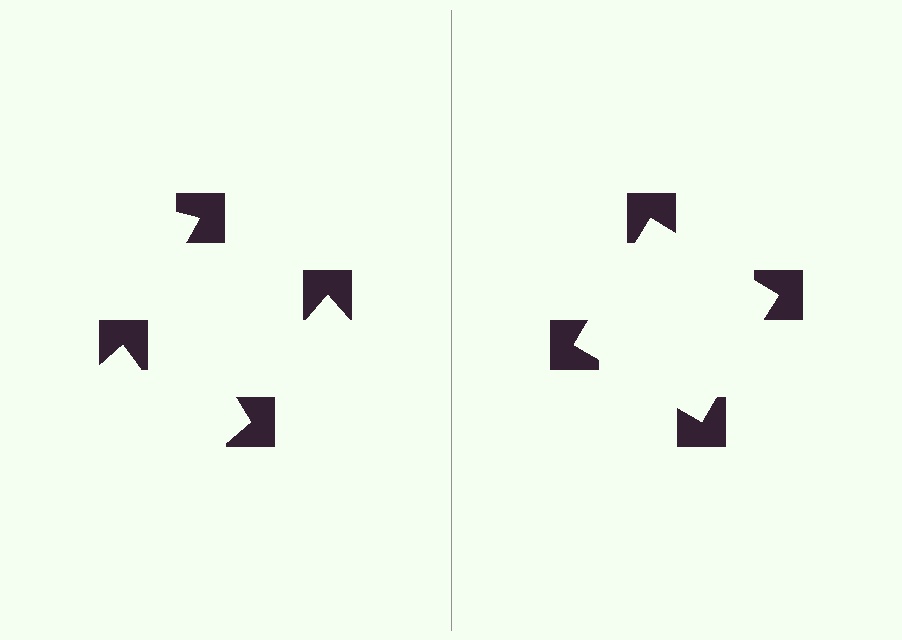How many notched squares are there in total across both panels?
8 — 4 on each side.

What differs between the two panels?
The notched squares are positioned identically on both sides; only the wedge orientations differ. On the right they align to a square; on the left they are misaligned.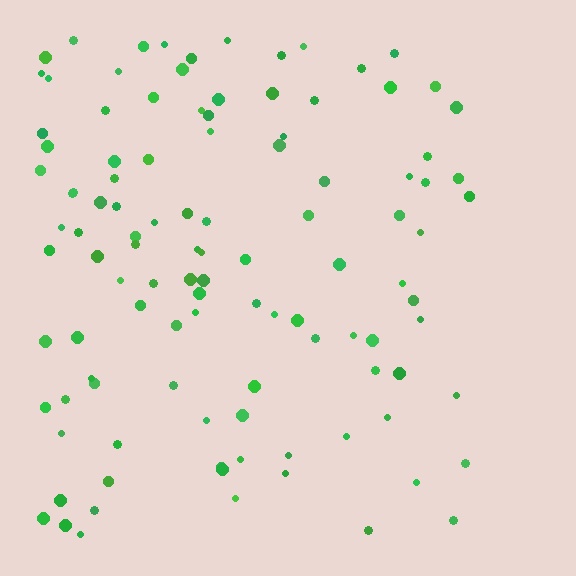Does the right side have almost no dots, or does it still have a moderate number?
Still a moderate number, just noticeably fewer than the left.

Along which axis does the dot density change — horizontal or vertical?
Horizontal.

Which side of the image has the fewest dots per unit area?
The right.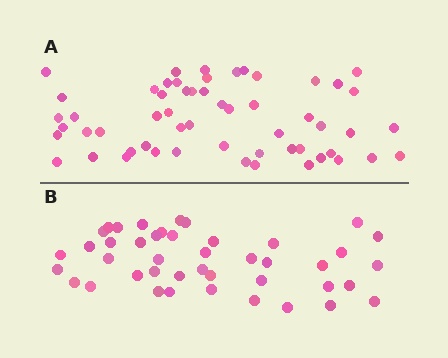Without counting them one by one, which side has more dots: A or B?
Region A (the top region) has more dots.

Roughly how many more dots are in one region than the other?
Region A has approximately 15 more dots than region B.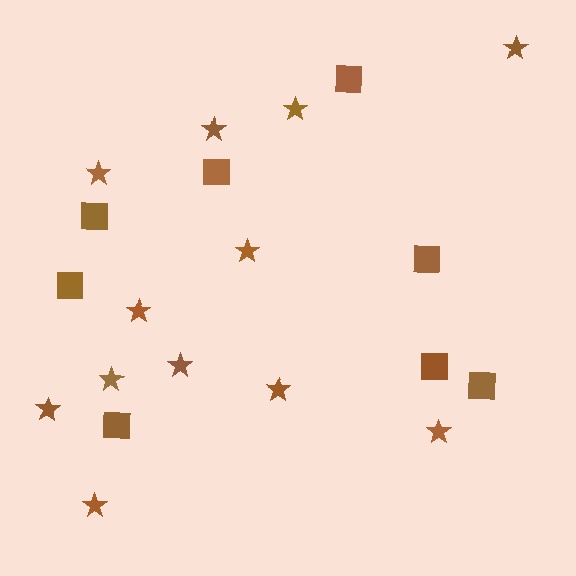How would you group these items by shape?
There are 2 groups: one group of squares (8) and one group of stars (12).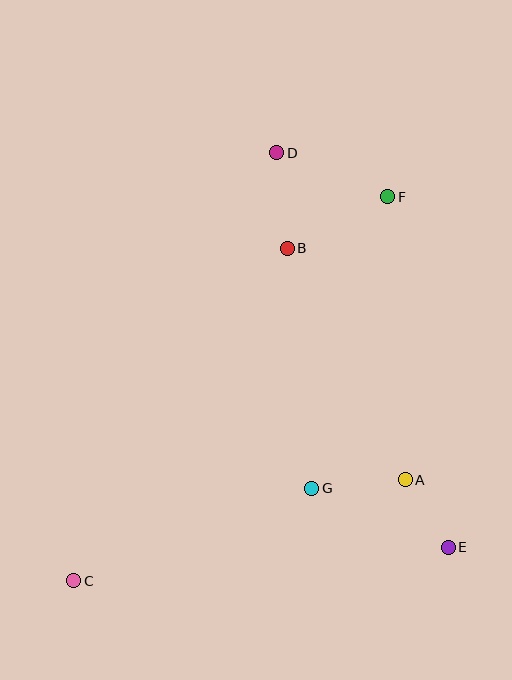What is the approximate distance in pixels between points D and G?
The distance between D and G is approximately 338 pixels.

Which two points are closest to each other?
Points A and E are closest to each other.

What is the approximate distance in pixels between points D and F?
The distance between D and F is approximately 120 pixels.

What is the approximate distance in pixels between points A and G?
The distance between A and G is approximately 93 pixels.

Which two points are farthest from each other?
Points C and F are farthest from each other.